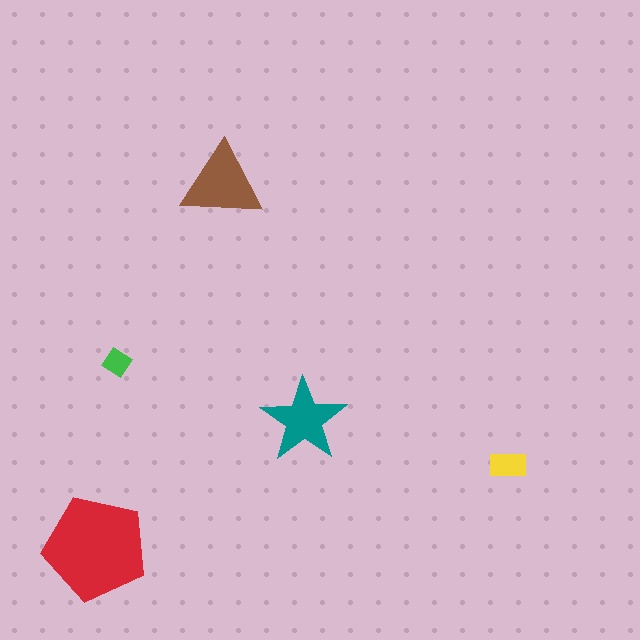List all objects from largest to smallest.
The red pentagon, the brown triangle, the teal star, the yellow rectangle, the green diamond.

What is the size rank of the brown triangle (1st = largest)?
2nd.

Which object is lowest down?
The red pentagon is bottommost.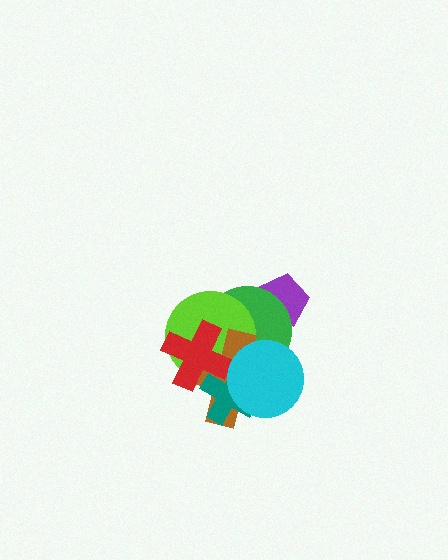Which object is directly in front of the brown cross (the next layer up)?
The teal cross is directly in front of the brown cross.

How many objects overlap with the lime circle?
5 objects overlap with the lime circle.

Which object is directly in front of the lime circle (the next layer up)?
The brown cross is directly in front of the lime circle.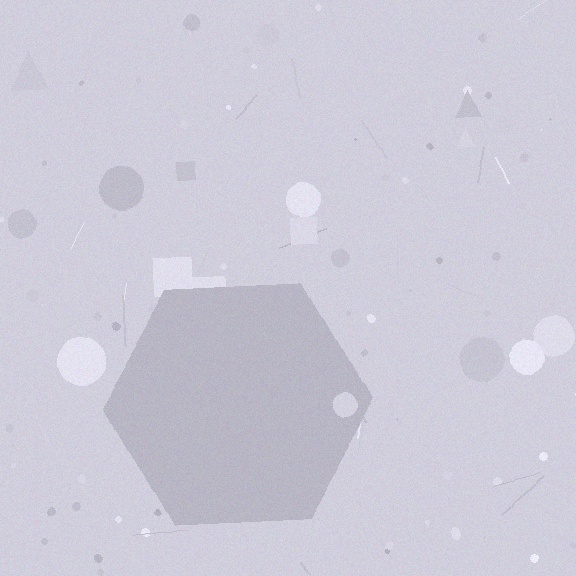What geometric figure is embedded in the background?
A hexagon is embedded in the background.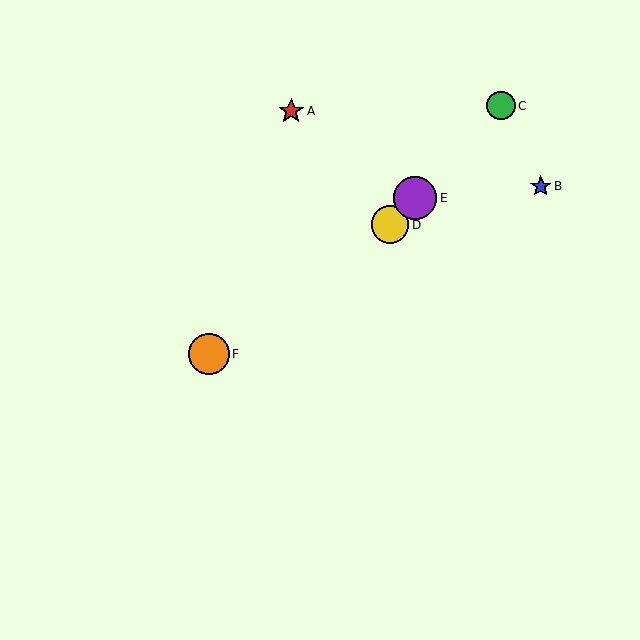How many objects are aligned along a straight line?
3 objects (C, D, E) are aligned along a straight line.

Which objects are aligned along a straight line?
Objects C, D, E are aligned along a straight line.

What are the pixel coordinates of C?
Object C is at (501, 106).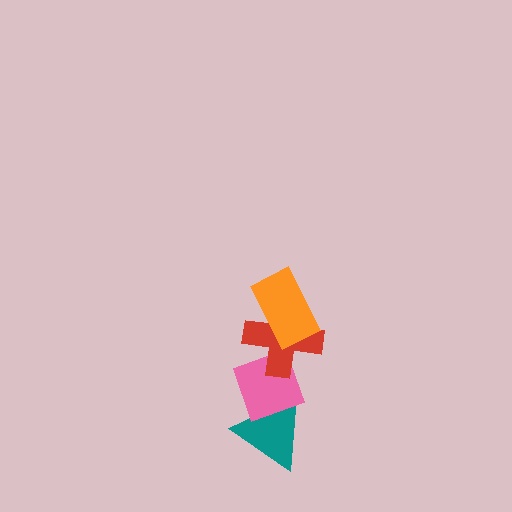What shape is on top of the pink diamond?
The red cross is on top of the pink diamond.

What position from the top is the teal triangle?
The teal triangle is 4th from the top.